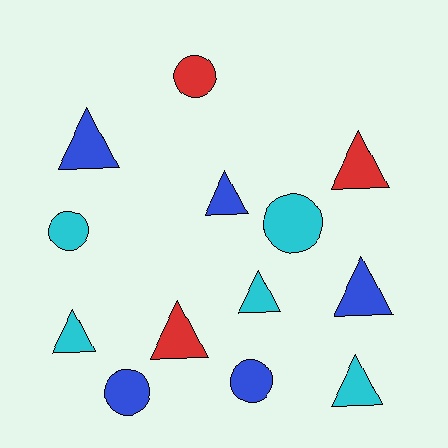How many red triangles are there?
There are 2 red triangles.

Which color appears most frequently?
Blue, with 5 objects.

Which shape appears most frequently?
Triangle, with 8 objects.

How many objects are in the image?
There are 13 objects.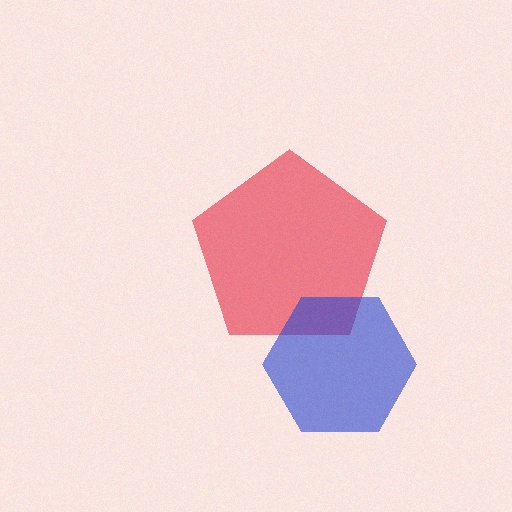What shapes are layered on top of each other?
The layered shapes are: a red pentagon, a blue hexagon.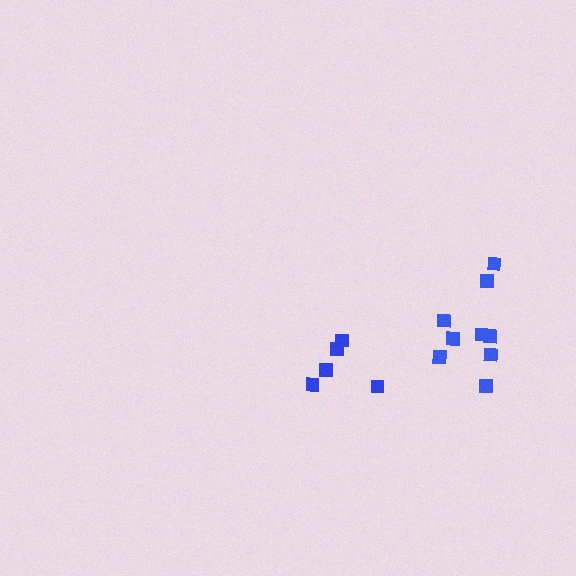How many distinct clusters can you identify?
There are 2 distinct clusters.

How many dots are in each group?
Group 1: 9 dots, Group 2: 5 dots (14 total).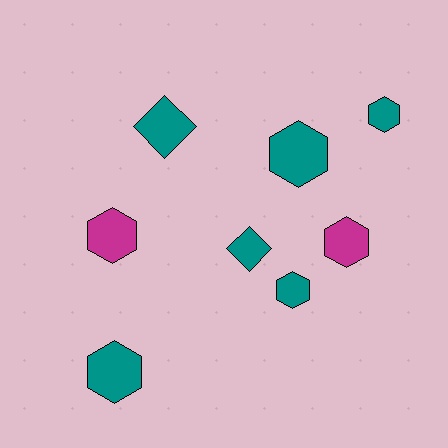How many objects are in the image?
There are 8 objects.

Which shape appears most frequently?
Hexagon, with 6 objects.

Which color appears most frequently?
Teal, with 6 objects.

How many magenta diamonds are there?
There are no magenta diamonds.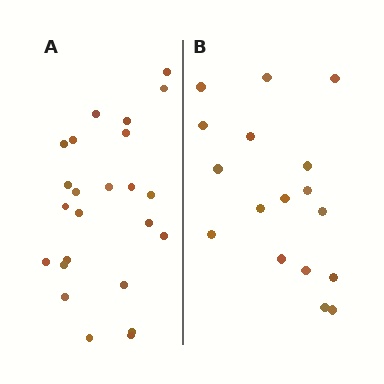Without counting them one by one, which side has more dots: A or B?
Region A (the left region) has more dots.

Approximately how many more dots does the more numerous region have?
Region A has roughly 8 or so more dots than region B.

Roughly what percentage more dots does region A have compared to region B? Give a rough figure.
About 40% more.